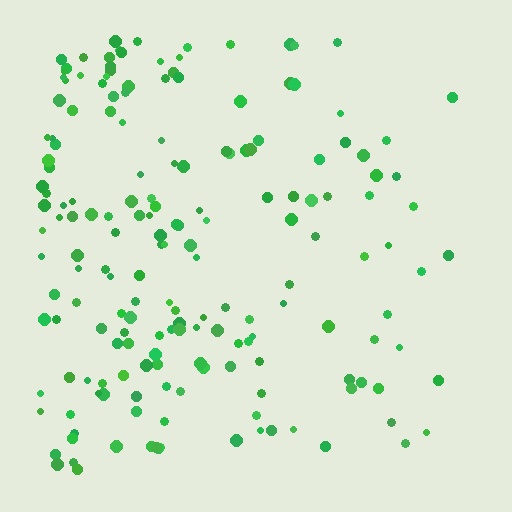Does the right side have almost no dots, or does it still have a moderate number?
Still a moderate number, just noticeably fewer than the left.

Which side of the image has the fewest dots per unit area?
The right.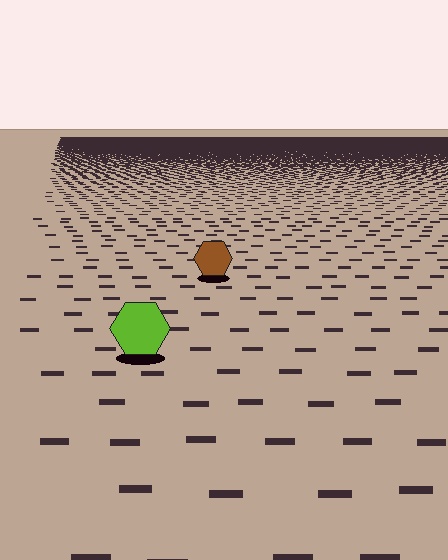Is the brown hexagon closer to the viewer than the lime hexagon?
No. The lime hexagon is closer — you can tell from the texture gradient: the ground texture is coarser near it.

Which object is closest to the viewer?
The lime hexagon is closest. The texture marks near it are larger and more spread out.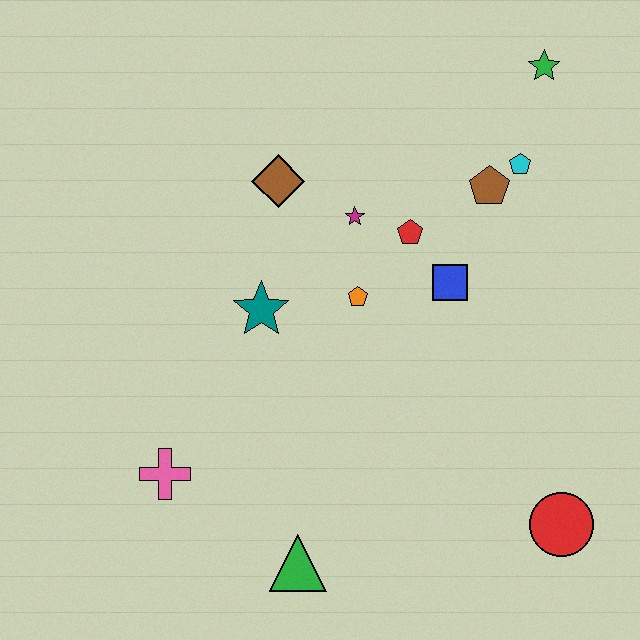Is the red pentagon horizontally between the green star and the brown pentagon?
No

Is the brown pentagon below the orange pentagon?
No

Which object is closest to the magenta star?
The red pentagon is closest to the magenta star.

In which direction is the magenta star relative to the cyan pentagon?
The magenta star is to the left of the cyan pentagon.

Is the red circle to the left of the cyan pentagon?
No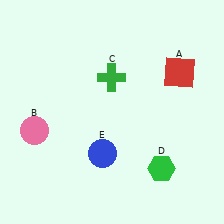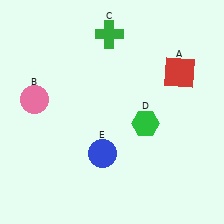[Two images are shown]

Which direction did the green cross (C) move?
The green cross (C) moved up.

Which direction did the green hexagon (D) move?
The green hexagon (D) moved up.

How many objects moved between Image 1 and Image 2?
3 objects moved between the two images.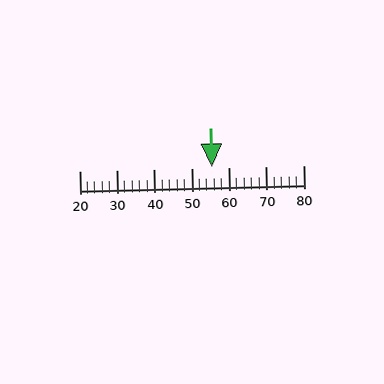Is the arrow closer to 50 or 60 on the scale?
The arrow is closer to 60.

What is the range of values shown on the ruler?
The ruler shows values from 20 to 80.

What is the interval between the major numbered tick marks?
The major tick marks are spaced 10 units apart.